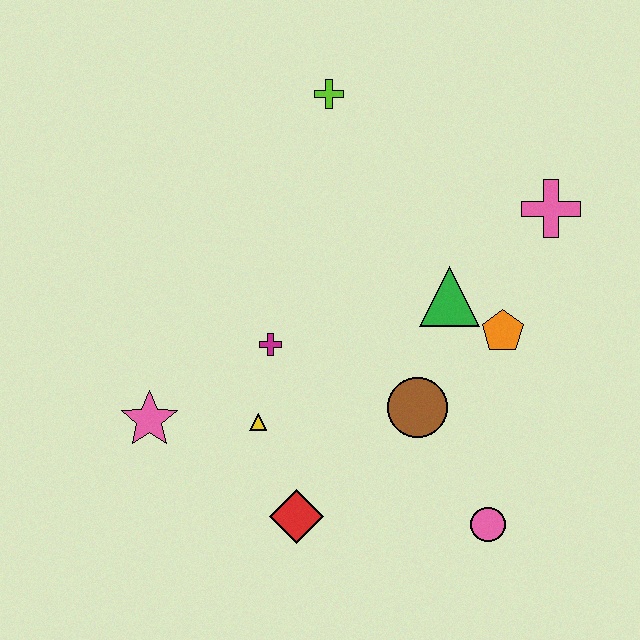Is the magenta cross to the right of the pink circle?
No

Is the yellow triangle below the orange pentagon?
Yes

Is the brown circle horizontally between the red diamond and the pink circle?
Yes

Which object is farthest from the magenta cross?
The pink cross is farthest from the magenta cross.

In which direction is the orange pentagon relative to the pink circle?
The orange pentagon is above the pink circle.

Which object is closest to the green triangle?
The orange pentagon is closest to the green triangle.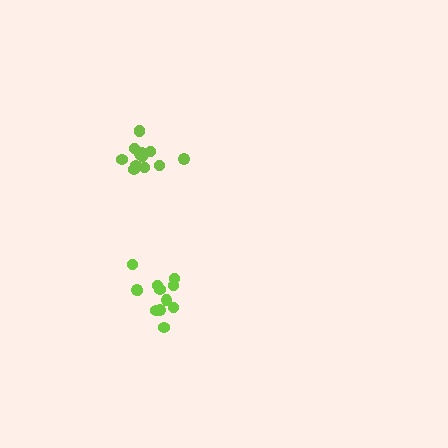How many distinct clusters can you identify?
There are 2 distinct clusters.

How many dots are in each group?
Group 1: 13 dots, Group 2: 12 dots (25 total).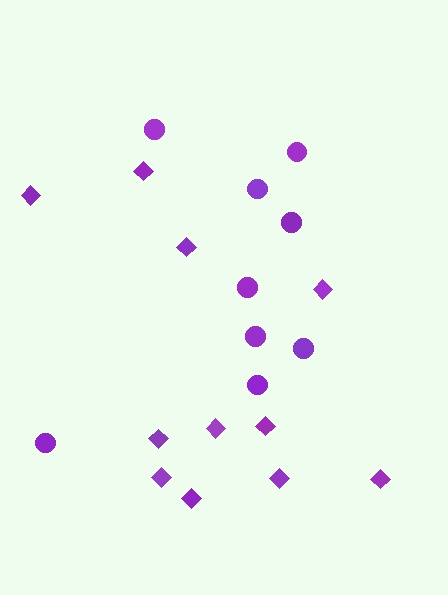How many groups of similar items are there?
There are 2 groups: one group of diamonds (11) and one group of circles (9).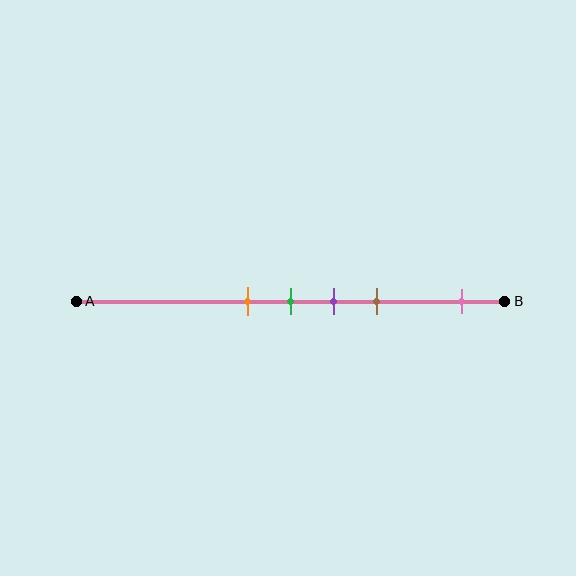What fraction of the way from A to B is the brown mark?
The brown mark is approximately 70% (0.7) of the way from A to B.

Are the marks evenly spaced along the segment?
No, the marks are not evenly spaced.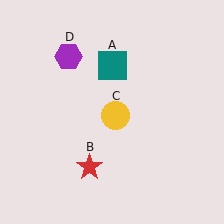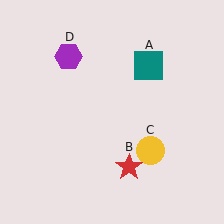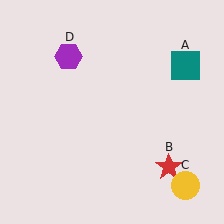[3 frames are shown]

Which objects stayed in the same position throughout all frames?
Purple hexagon (object D) remained stationary.